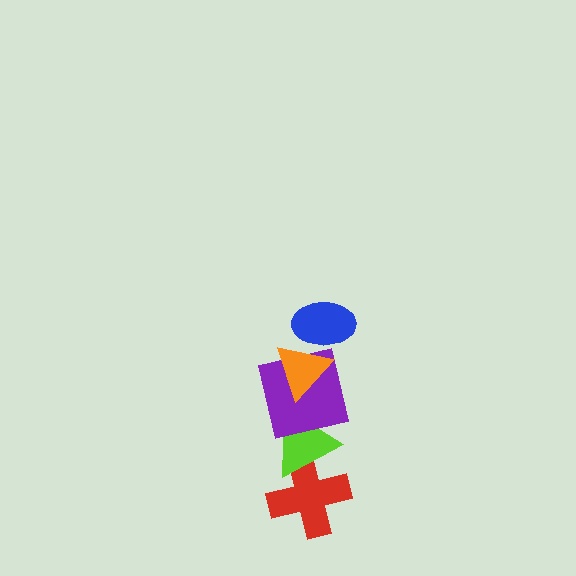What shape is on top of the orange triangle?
The blue ellipse is on top of the orange triangle.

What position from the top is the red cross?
The red cross is 5th from the top.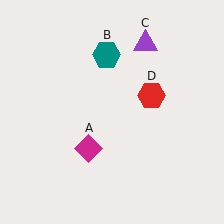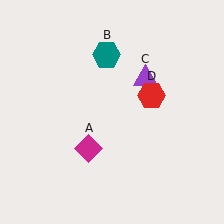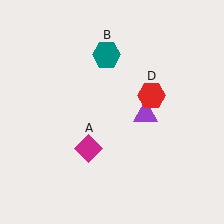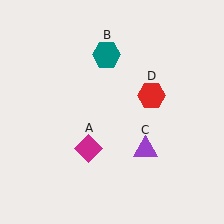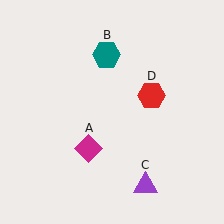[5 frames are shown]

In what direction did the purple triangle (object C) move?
The purple triangle (object C) moved down.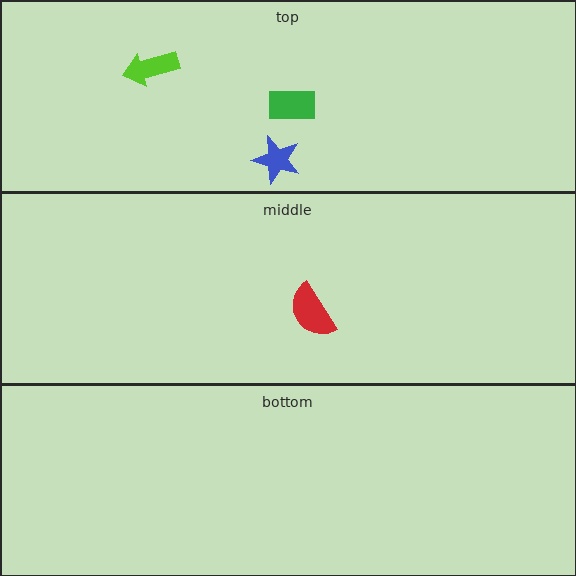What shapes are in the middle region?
The red semicircle.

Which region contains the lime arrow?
The top region.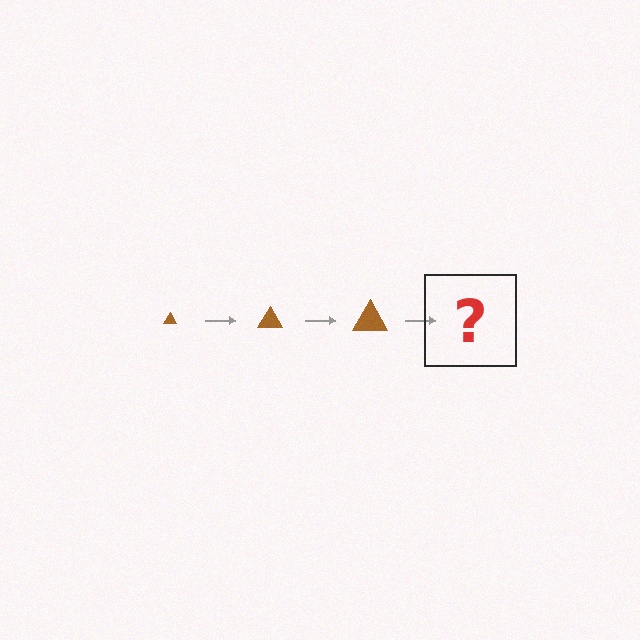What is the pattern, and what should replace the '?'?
The pattern is that the triangle gets progressively larger each step. The '?' should be a brown triangle, larger than the previous one.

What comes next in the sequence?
The next element should be a brown triangle, larger than the previous one.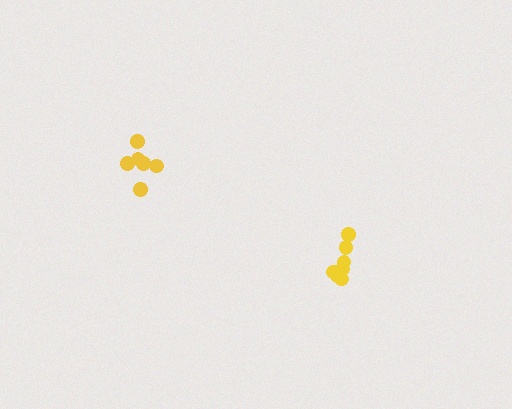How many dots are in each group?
Group 1: 6 dots, Group 2: 7 dots (13 total).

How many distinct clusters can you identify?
There are 2 distinct clusters.